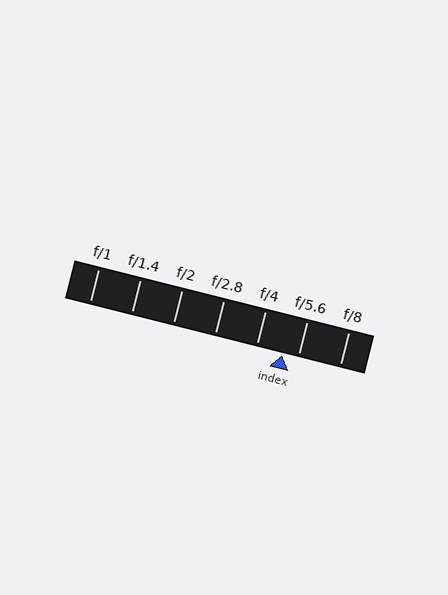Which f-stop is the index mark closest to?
The index mark is closest to f/5.6.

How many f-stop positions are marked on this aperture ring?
There are 7 f-stop positions marked.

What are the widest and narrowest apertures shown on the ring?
The widest aperture shown is f/1 and the narrowest is f/8.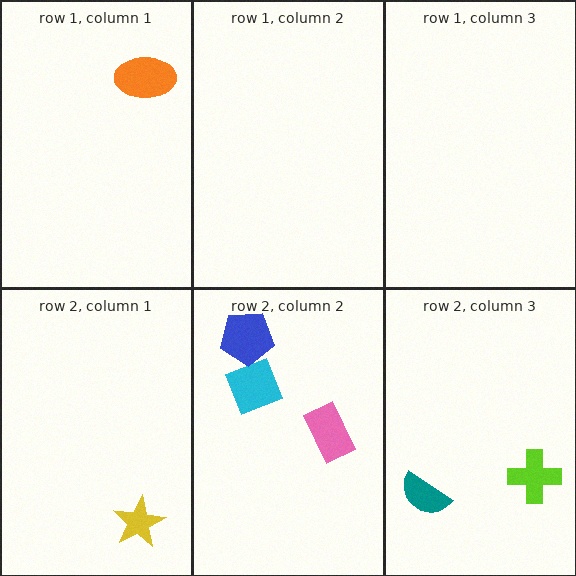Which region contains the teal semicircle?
The row 2, column 3 region.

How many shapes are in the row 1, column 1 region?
1.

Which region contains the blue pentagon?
The row 2, column 2 region.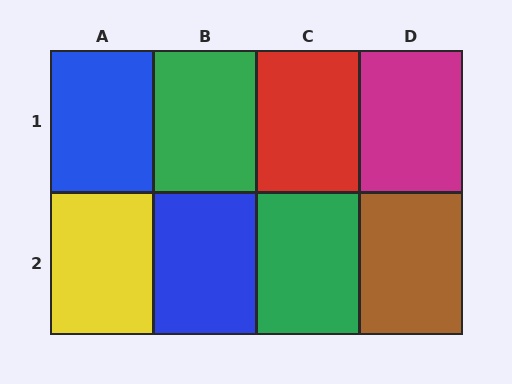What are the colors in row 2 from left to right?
Yellow, blue, green, brown.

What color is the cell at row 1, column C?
Red.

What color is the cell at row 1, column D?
Magenta.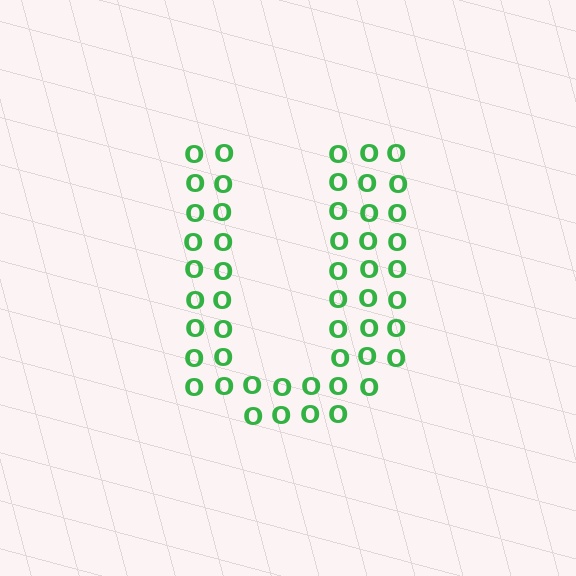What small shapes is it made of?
It is made of small letter O's.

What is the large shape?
The large shape is the letter U.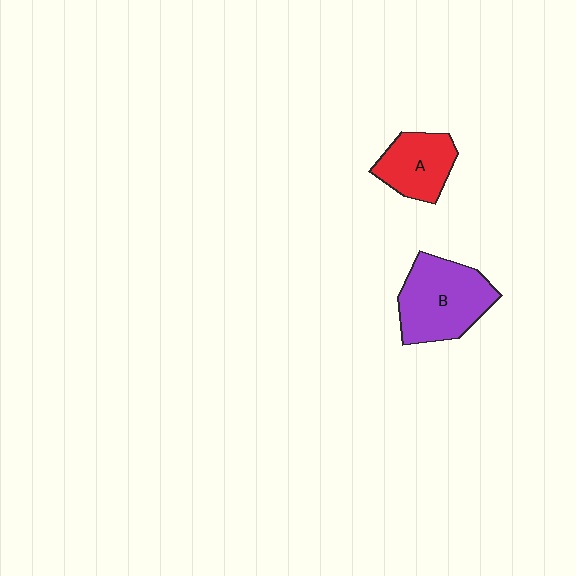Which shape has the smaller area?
Shape A (red).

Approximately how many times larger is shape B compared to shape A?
Approximately 1.5 times.